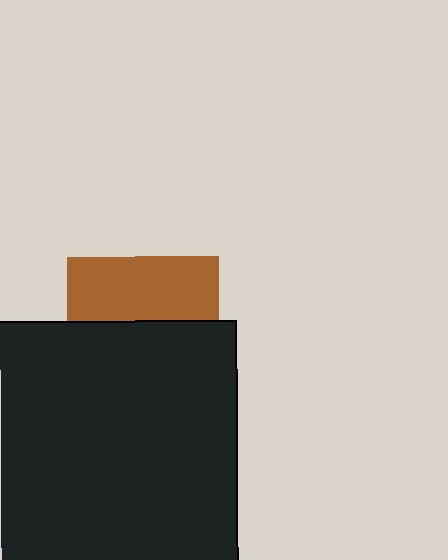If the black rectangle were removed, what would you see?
You would see the complete brown square.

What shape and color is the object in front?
The object in front is a black rectangle.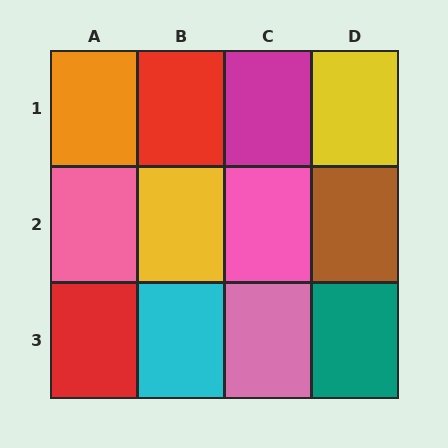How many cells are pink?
3 cells are pink.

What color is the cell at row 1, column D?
Yellow.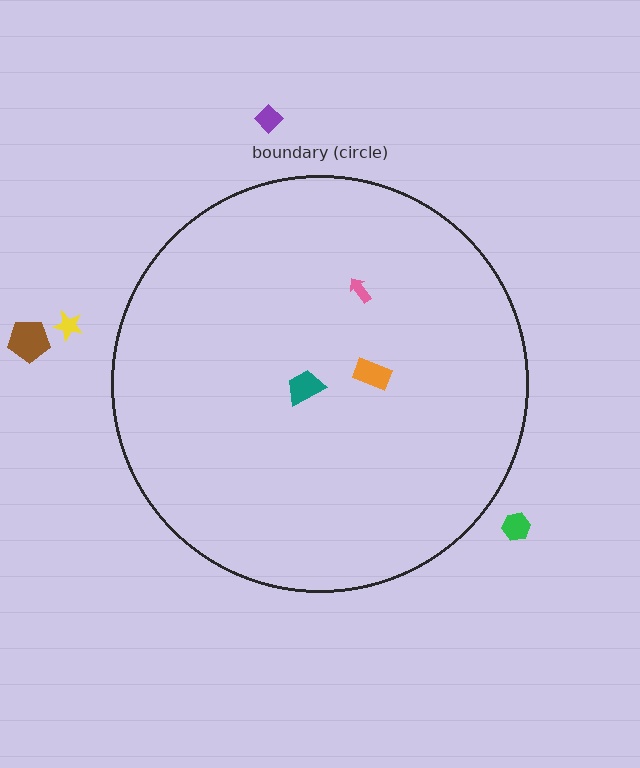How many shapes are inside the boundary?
3 inside, 4 outside.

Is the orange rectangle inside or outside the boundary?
Inside.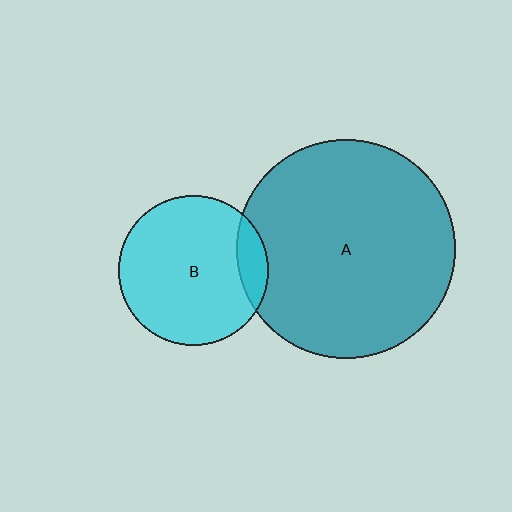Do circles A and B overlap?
Yes.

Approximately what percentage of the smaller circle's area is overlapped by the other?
Approximately 10%.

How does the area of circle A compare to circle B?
Approximately 2.1 times.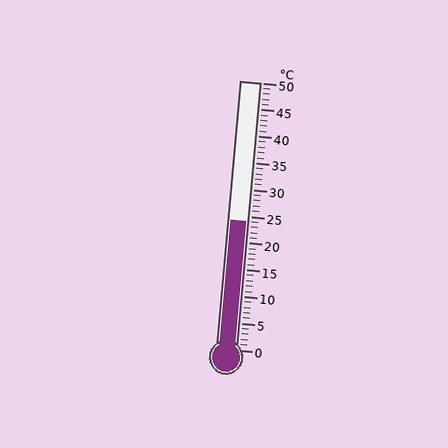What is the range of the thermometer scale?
The thermometer scale ranges from 0°C to 50°C.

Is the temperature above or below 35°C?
The temperature is below 35°C.